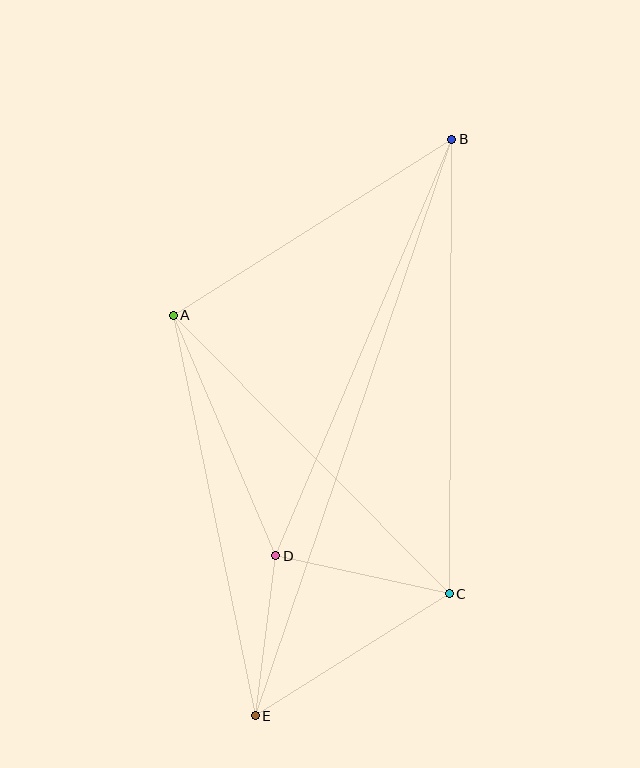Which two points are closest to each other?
Points D and E are closest to each other.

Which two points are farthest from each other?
Points B and E are farthest from each other.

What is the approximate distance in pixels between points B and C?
The distance between B and C is approximately 455 pixels.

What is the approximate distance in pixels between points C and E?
The distance between C and E is approximately 229 pixels.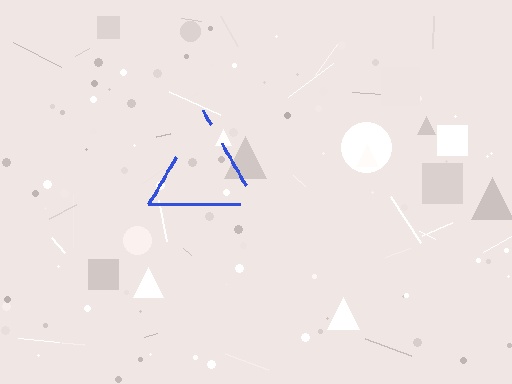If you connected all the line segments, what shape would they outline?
They would outline a triangle.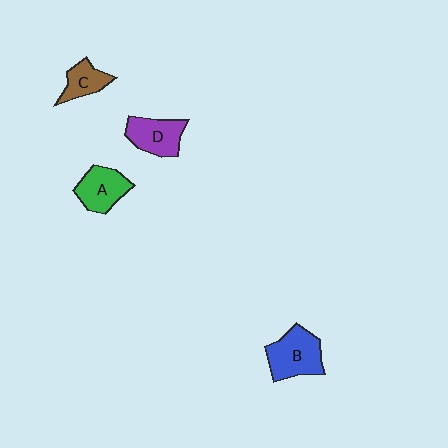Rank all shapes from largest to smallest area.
From largest to smallest: B (blue), D (purple), A (green), C (brown).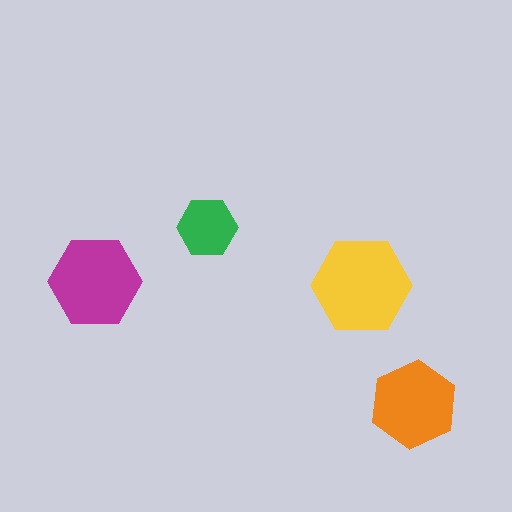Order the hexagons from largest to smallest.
the yellow one, the magenta one, the orange one, the green one.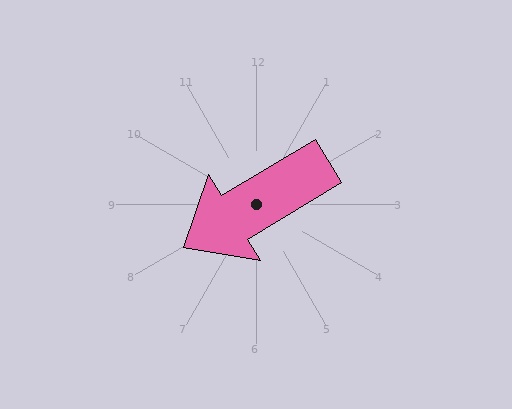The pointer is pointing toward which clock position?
Roughly 8 o'clock.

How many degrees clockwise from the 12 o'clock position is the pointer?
Approximately 239 degrees.